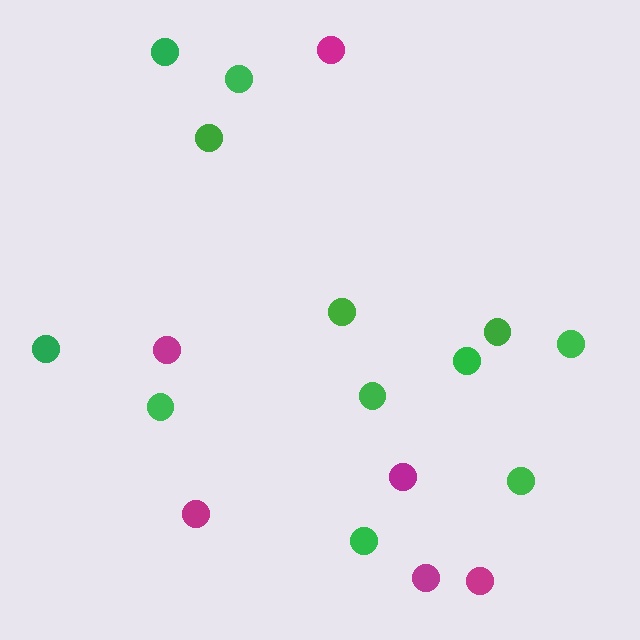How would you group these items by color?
There are 2 groups: one group of magenta circles (6) and one group of green circles (12).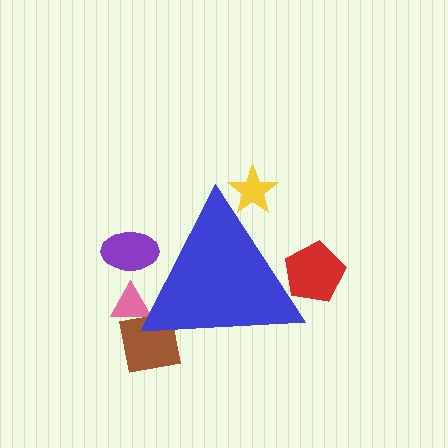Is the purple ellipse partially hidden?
Yes, the purple ellipse is partially hidden behind the blue triangle.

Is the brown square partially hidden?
Yes, the brown square is partially hidden behind the blue triangle.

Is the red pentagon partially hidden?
Yes, the red pentagon is partially hidden behind the blue triangle.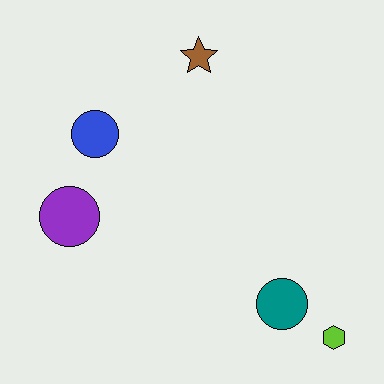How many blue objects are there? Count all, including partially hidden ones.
There is 1 blue object.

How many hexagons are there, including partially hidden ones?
There is 1 hexagon.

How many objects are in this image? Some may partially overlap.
There are 5 objects.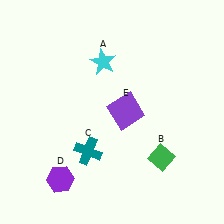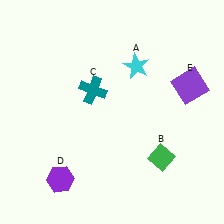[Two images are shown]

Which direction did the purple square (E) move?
The purple square (E) moved right.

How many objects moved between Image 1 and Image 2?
3 objects moved between the two images.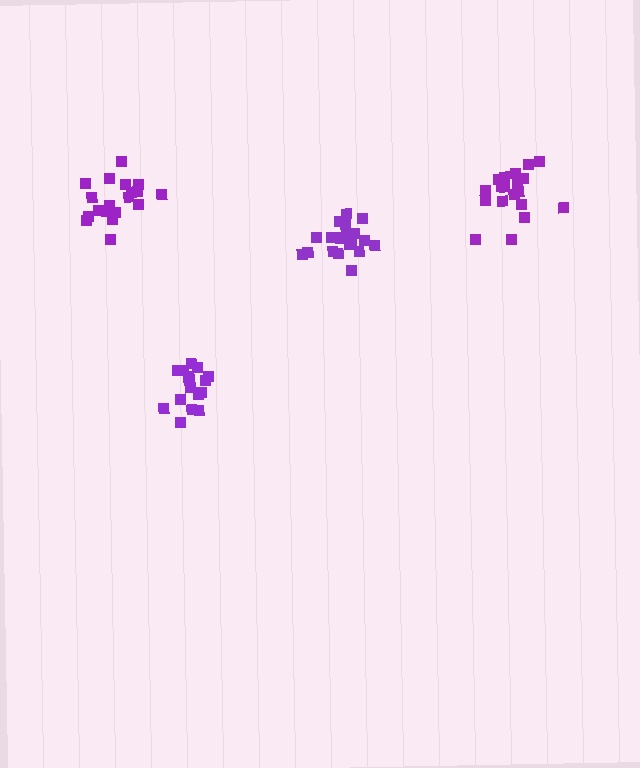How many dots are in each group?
Group 1: 20 dots, Group 2: 19 dots, Group 3: 19 dots, Group 4: 16 dots (74 total).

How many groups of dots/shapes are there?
There are 4 groups.